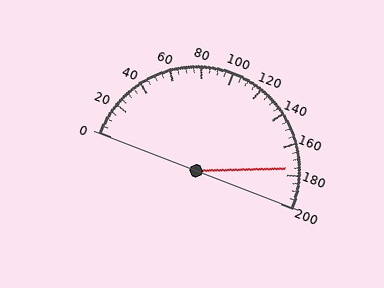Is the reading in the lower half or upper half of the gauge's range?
The reading is in the upper half of the range (0 to 200).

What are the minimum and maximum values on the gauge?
The gauge ranges from 0 to 200.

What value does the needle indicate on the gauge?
The needle indicates approximately 175.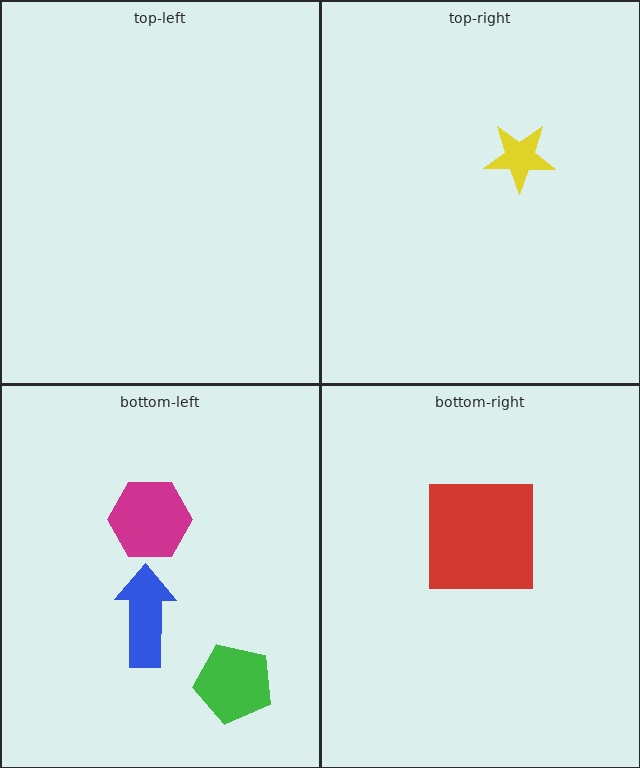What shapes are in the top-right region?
The yellow star.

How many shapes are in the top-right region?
1.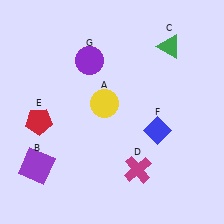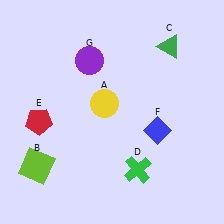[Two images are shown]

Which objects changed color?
B changed from purple to lime. D changed from magenta to green.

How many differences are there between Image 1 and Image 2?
There are 2 differences between the two images.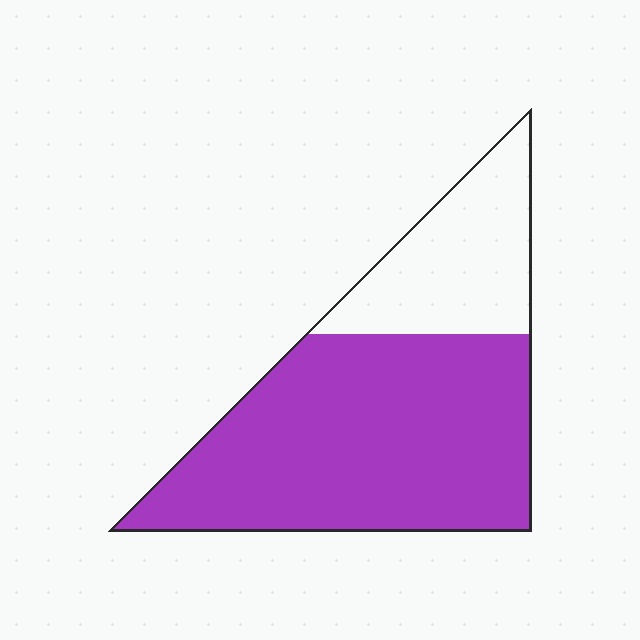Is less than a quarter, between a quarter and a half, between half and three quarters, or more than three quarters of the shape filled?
Between half and three quarters.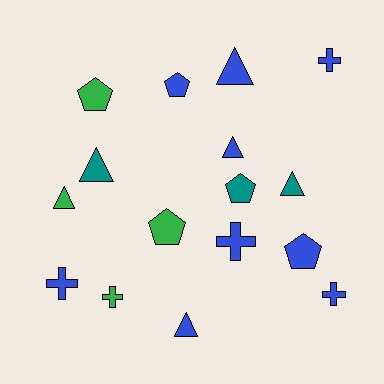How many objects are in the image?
There are 16 objects.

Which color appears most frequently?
Blue, with 9 objects.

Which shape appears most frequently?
Triangle, with 6 objects.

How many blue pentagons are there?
There are 2 blue pentagons.